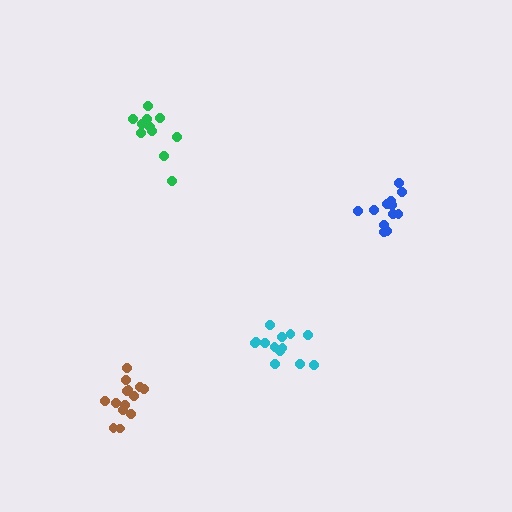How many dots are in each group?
Group 1: 11 dots, Group 2: 14 dots, Group 3: 13 dots, Group 4: 12 dots (50 total).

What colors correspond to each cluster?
The clusters are colored: green, brown, cyan, blue.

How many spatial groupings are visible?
There are 4 spatial groupings.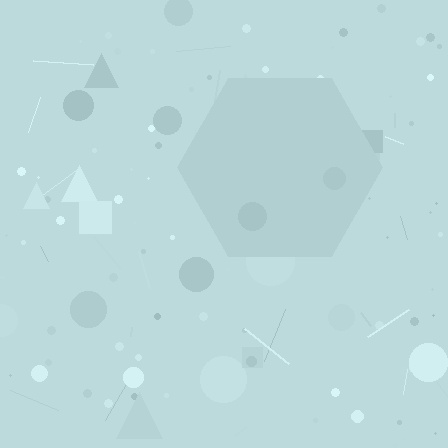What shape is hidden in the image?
A hexagon is hidden in the image.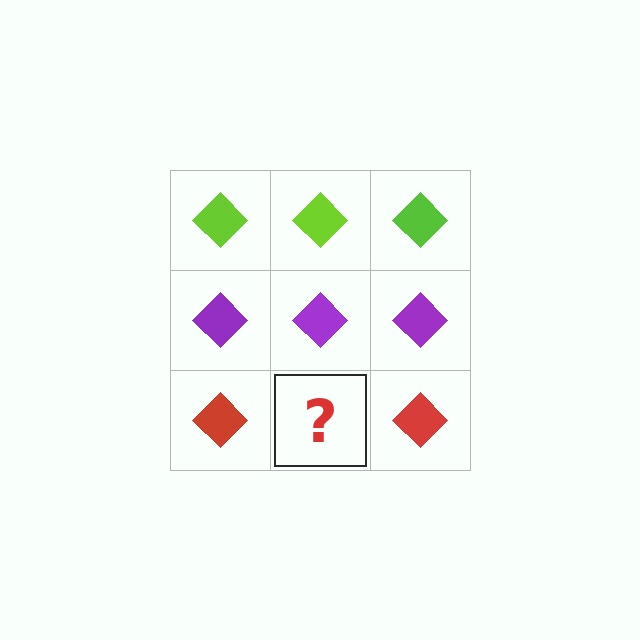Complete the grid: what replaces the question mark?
The question mark should be replaced with a red diamond.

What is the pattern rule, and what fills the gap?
The rule is that each row has a consistent color. The gap should be filled with a red diamond.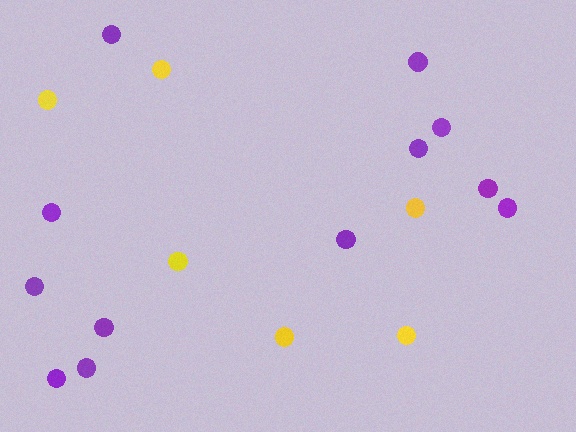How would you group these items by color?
There are 2 groups: one group of purple circles (12) and one group of yellow circles (6).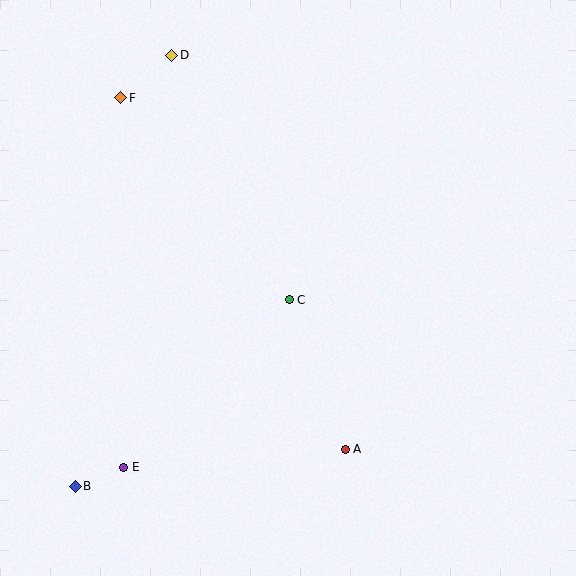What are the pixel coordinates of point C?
Point C is at (289, 300).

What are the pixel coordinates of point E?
Point E is at (124, 467).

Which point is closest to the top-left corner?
Point F is closest to the top-left corner.